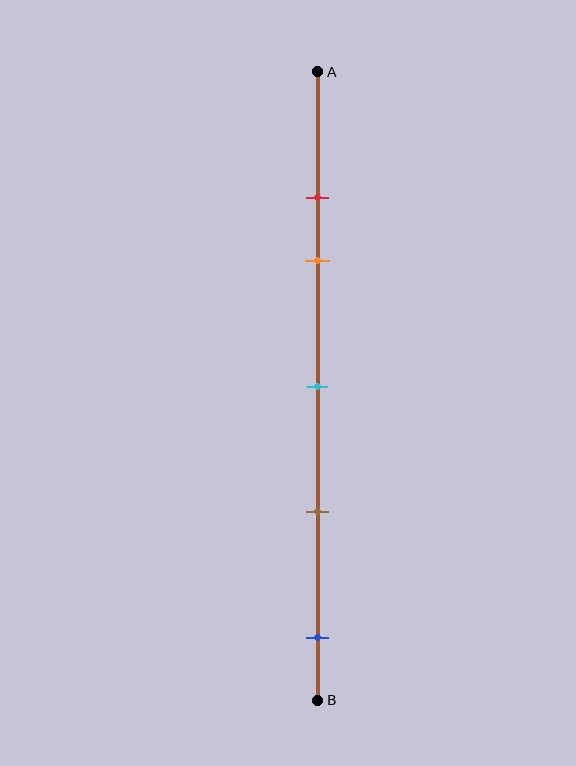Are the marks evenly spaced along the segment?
No, the marks are not evenly spaced.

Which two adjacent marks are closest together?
The red and orange marks are the closest adjacent pair.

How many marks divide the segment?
There are 5 marks dividing the segment.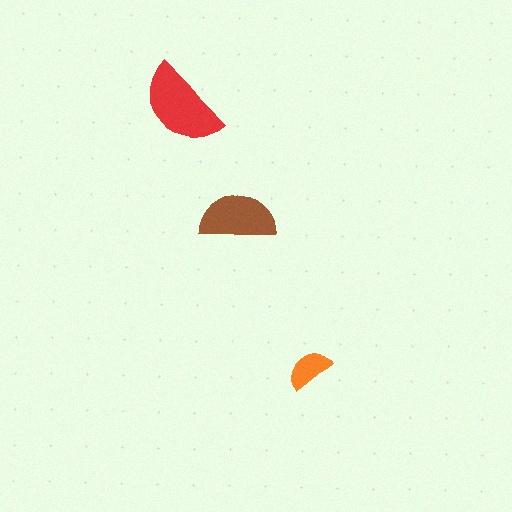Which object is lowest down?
The orange semicircle is bottommost.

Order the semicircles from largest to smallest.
the red one, the brown one, the orange one.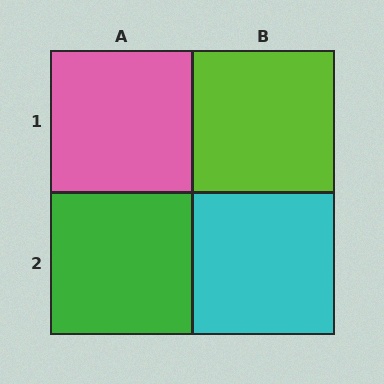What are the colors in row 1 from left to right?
Pink, lime.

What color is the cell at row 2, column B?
Cyan.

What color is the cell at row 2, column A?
Green.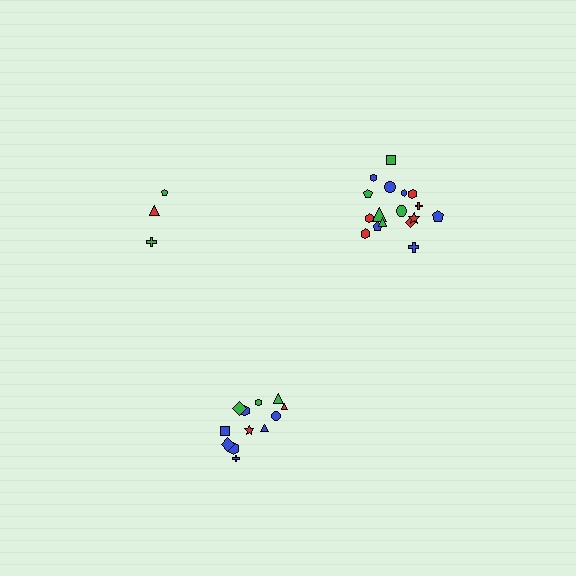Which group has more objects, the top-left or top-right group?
The top-right group.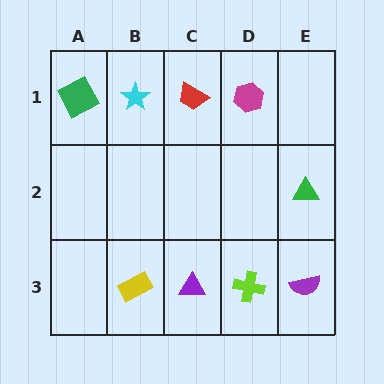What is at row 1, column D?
A magenta hexagon.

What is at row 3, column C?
A purple triangle.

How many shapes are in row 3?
4 shapes.